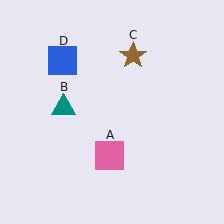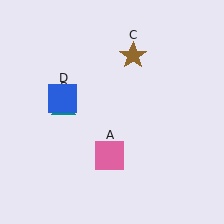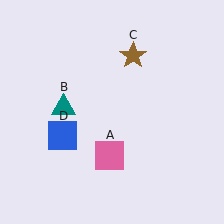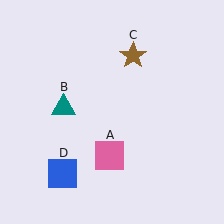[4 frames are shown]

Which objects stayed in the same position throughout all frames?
Pink square (object A) and teal triangle (object B) and brown star (object C) remained stationary.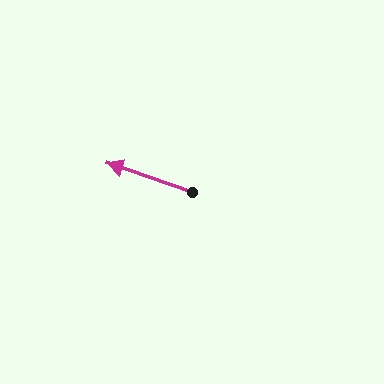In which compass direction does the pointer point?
West.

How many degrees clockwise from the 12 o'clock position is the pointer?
Approximately 289 degrees.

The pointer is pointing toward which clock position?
Roughly 10 o'clock.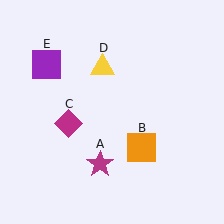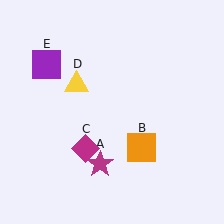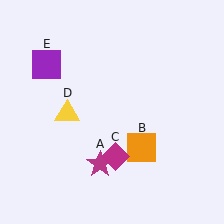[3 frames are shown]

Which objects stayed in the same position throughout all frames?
Magenta star (object A) and orange square (object B) and purple square (object E) remained stationary.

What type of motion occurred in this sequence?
The magenta diamond (object C), yellow triangle (object D) rotated counterclockwise around the center of the scene.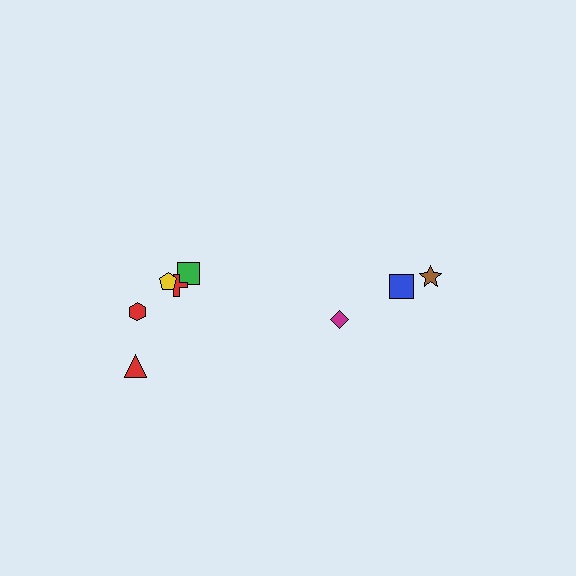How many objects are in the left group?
There are 5 objects.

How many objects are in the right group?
There are 3 objects.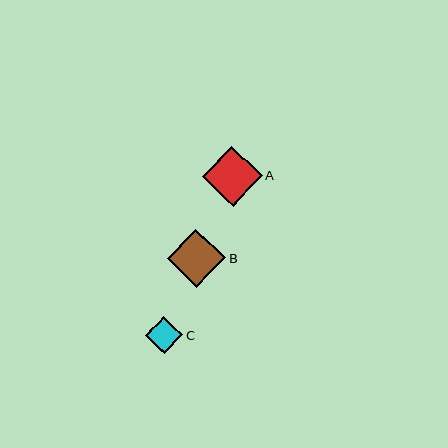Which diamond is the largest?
Diamond A is the largest with a size of approximately 60 pixels.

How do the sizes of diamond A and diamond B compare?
Diamond A and diamond B are approximately the same size.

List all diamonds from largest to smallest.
From largest to smallest: A, B, C.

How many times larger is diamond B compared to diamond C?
Diamond B is approximately 1.6 times the size of diamond C.